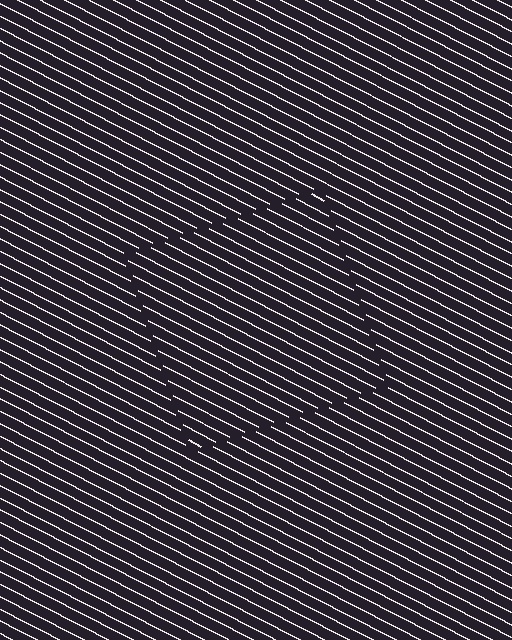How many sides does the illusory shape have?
4 sides — the line-ends trace a square.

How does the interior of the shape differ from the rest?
The interior of the shape contains the same grating, shifted by half a period — the contour is defined by the phase discontinuity where line-ends from the inner and outer gratings abut.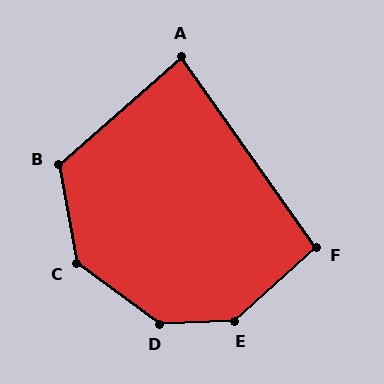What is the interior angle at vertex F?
Approximately 97 degrees (obtuse).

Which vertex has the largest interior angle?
D, at approximately 142 degrees.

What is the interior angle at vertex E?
Approximately 140 degrees (obtuse).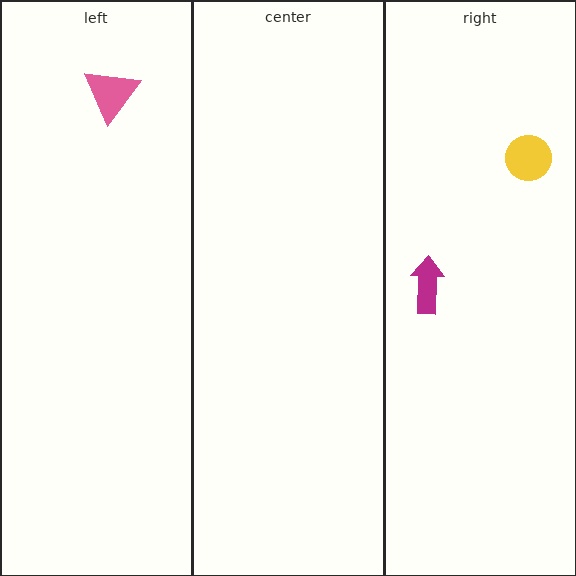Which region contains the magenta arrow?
The right region.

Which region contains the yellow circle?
The right region.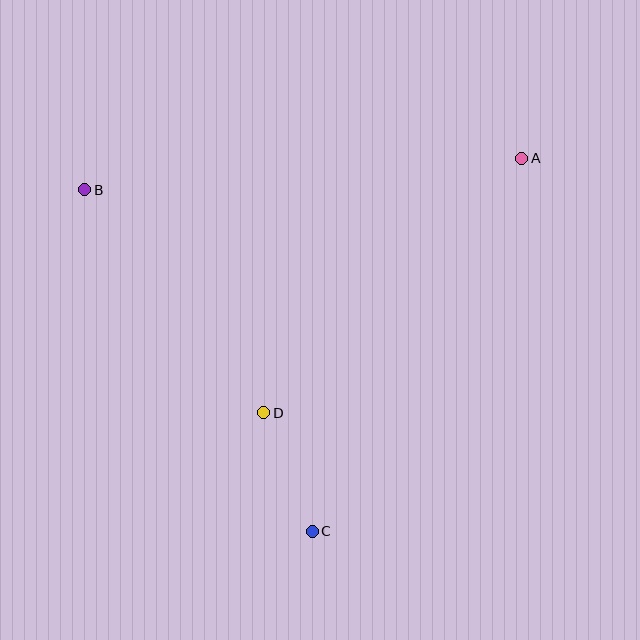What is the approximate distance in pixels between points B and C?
The distance between B and C is approximately 410 pixels.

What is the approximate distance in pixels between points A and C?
The distance between A and C is approximately 428 pixels.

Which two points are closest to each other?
Points C and D are closest to each other.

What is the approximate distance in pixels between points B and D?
The distance between B and D is approximately 286 pixels.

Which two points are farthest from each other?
Points A and B are farthest from each other.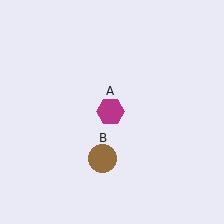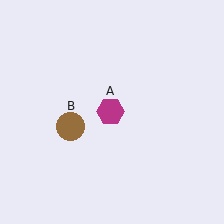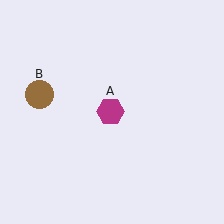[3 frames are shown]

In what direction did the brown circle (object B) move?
The brown circle (object B) moved up and to the left.